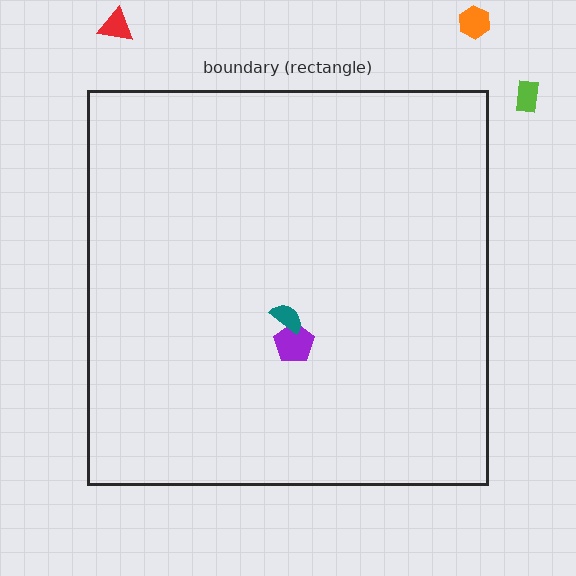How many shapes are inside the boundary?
2 inside, 3 outside.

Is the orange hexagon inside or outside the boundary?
Outside.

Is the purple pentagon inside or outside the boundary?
Inside.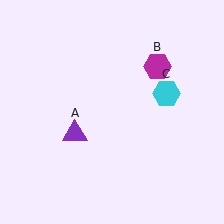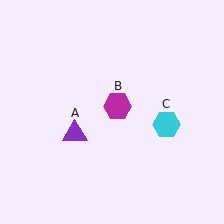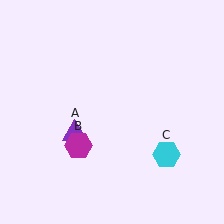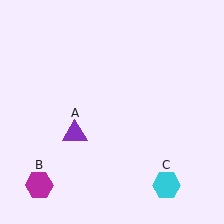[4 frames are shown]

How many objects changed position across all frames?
2 objects changed position: magenta hexagon (object B), cyan hexagon (object C).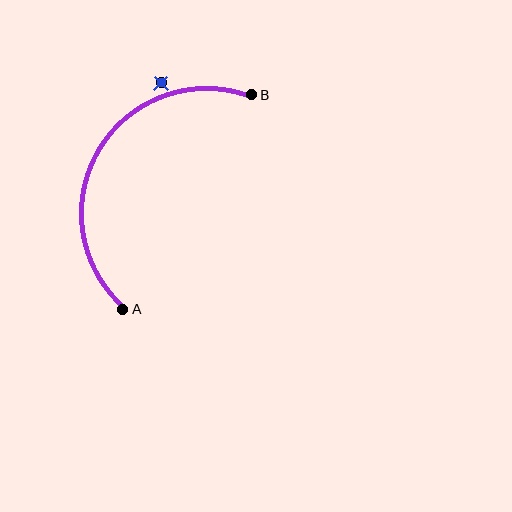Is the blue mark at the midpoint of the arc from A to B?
No — the blue mark does not lie on the arc at all. It sits slightly outside the curve.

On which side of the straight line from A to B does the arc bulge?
The arc bulges to the left of the straight line connecting A and B.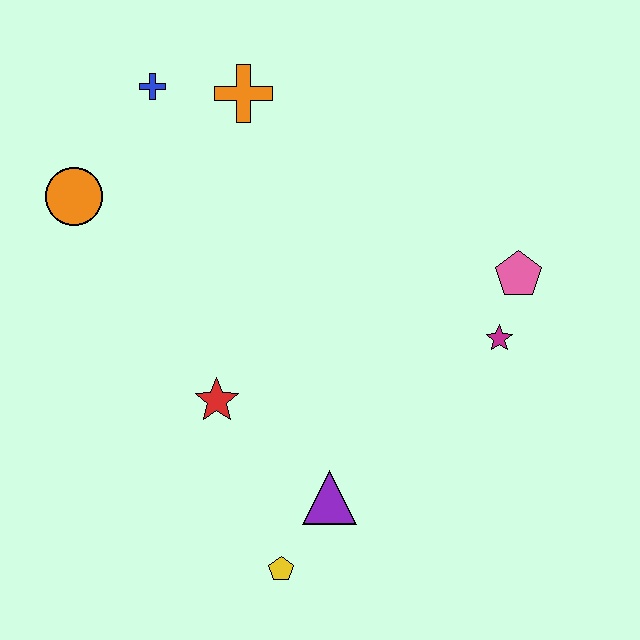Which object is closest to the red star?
The purple triangle is closest to the red star.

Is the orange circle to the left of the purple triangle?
Yes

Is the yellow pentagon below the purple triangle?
Yes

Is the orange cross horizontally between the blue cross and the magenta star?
Yes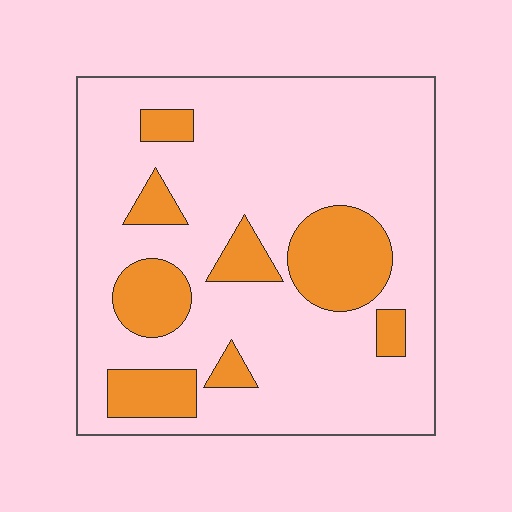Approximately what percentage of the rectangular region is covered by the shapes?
Approximately 20%.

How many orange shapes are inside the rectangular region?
8.